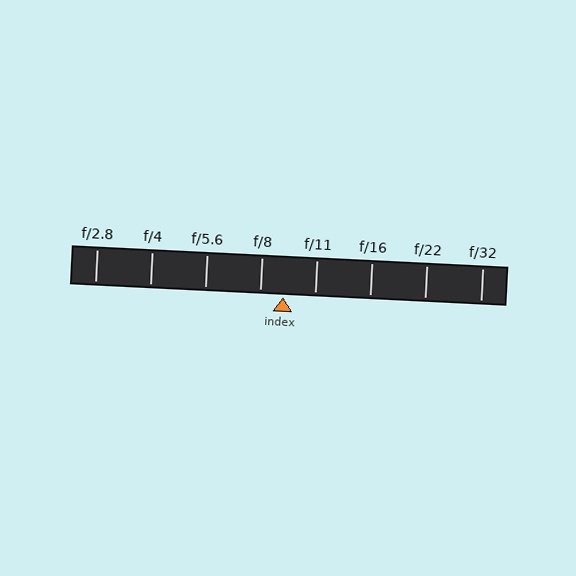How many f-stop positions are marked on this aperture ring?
There are 8 f-stop positions marked.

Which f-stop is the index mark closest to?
The index mark is closest to f/8.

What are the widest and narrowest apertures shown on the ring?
The widest aperture shown is f/2.8 and the narrowest is f/32.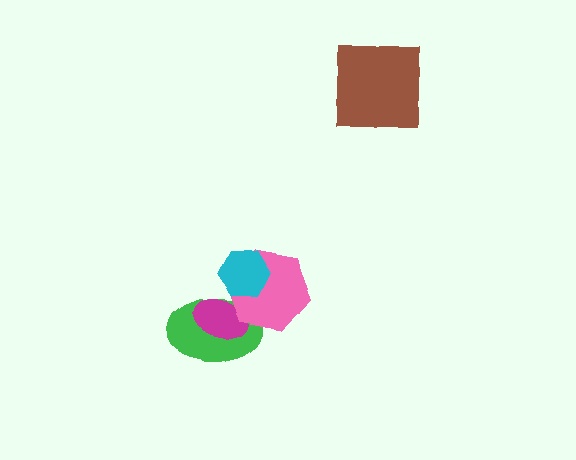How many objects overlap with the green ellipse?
3 objects overlap with the green ellipse.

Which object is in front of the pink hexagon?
The cyan hexagon is in front of the pink hexagon.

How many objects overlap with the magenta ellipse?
2 objects overlap with the magenta ellipse.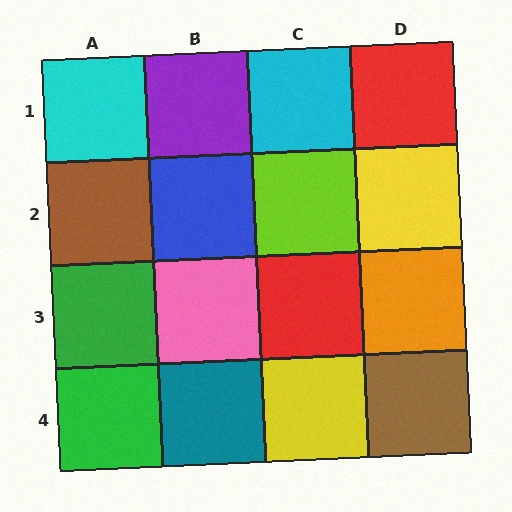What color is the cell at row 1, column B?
Purple.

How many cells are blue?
1 cell is blue.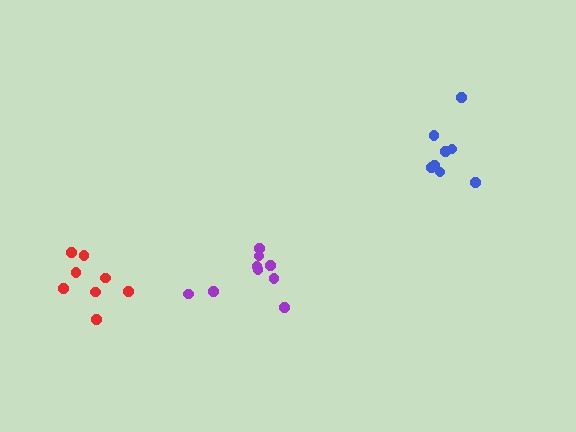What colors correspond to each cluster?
The clusters are colored: red, blue, purple.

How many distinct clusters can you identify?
There are 3 distinct clusters.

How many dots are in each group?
Group 1: 8 dots, Group 2: 8 dots, Group 3: 9 dots (25 total).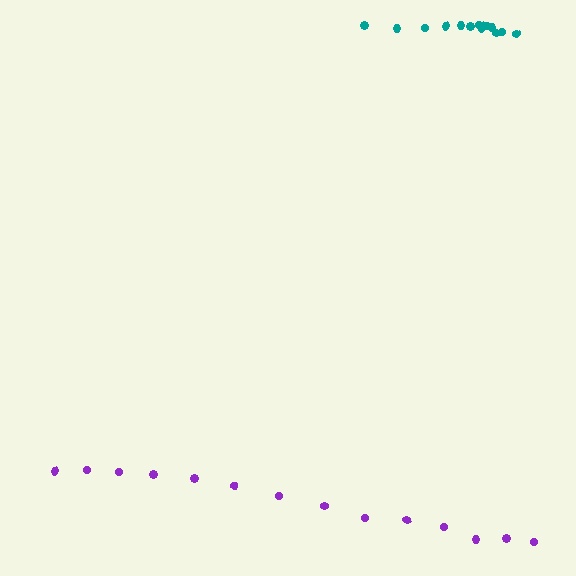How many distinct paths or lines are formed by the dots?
There are 2 distinct paths.